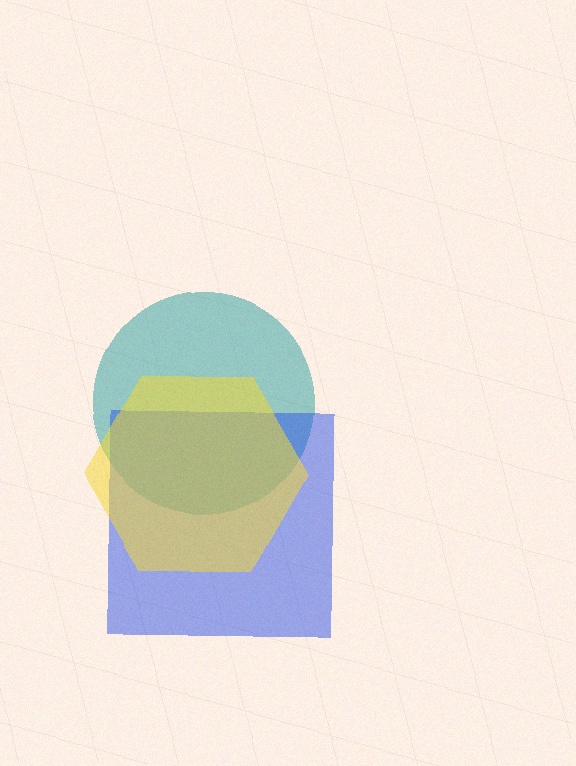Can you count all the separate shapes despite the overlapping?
Yes, there are 3 separate shapes.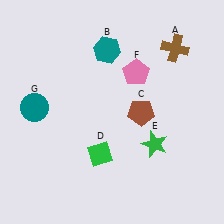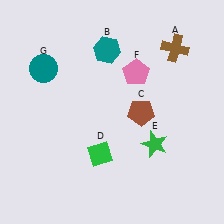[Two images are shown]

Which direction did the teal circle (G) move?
The teal circle (G) moved up.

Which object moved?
The teal circle (G) moved up.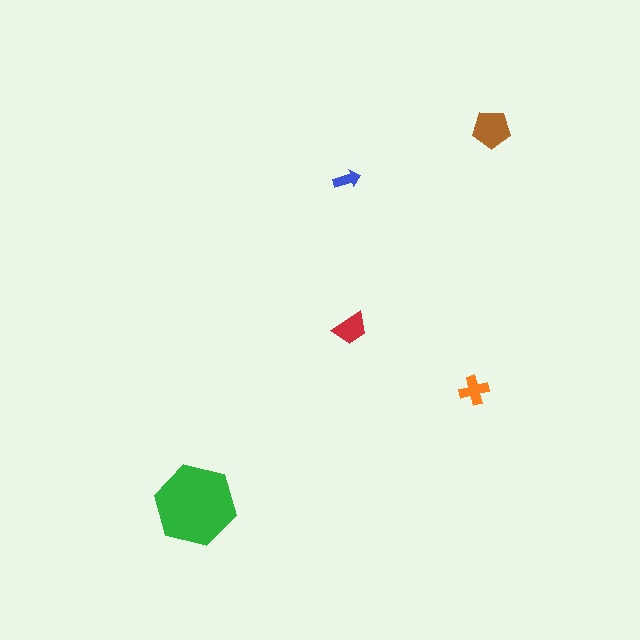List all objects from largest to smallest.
The green hexagon, the brown pentagon, the red trapezoid, the orange cross, the blue arrow.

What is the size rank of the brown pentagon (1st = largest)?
2nd.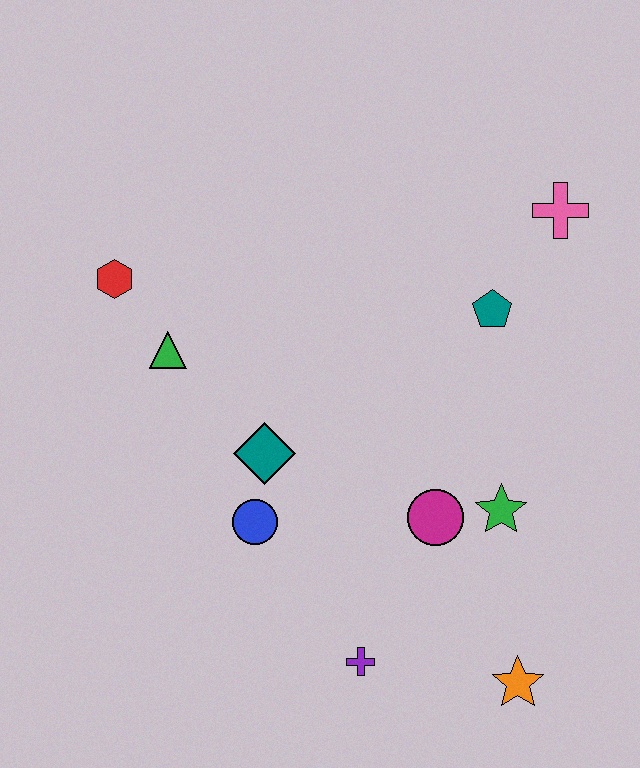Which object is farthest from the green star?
The red hexagon is farthest from the green star.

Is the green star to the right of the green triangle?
Yes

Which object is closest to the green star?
The magenta circle is closest to the green star.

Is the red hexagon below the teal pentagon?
No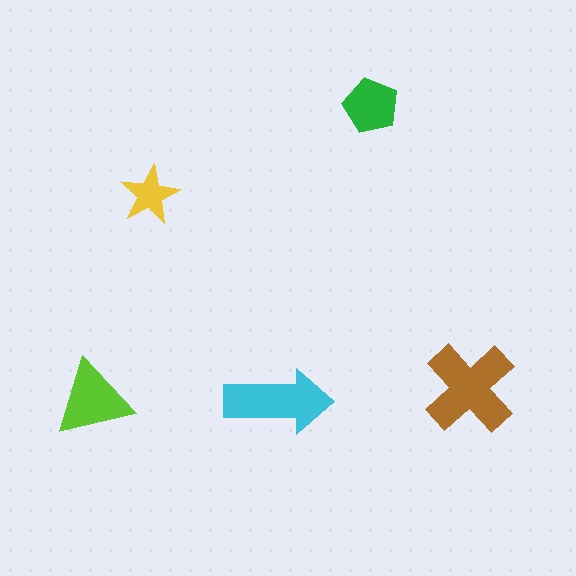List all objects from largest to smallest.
The brown cross, the cyan arrow, the lime triangle, the green pentagon, the yellow star.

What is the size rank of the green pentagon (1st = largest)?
4th.